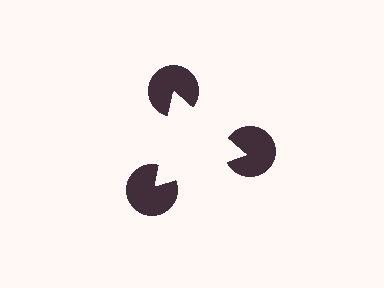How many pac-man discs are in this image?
There are 3 — one at each vertex of the illusory triangle.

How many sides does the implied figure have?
3 sides.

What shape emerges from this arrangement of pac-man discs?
An illusory triangle — its edges are inferred from the aligned wedge cuts in the pac-man discs, not physically drawn.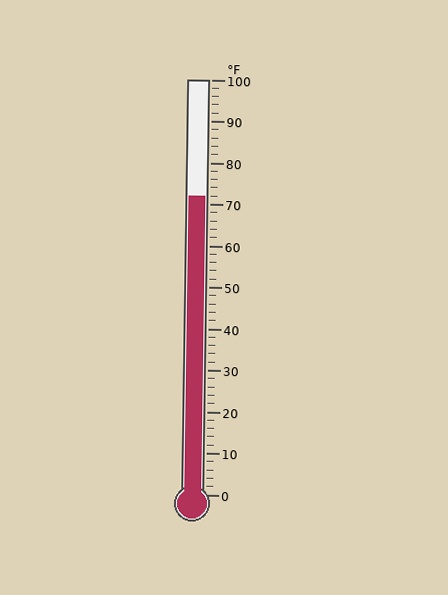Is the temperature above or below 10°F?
The temperature is above 10°F.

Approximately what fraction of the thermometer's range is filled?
The thermometer is filled to approximately 70% of its range.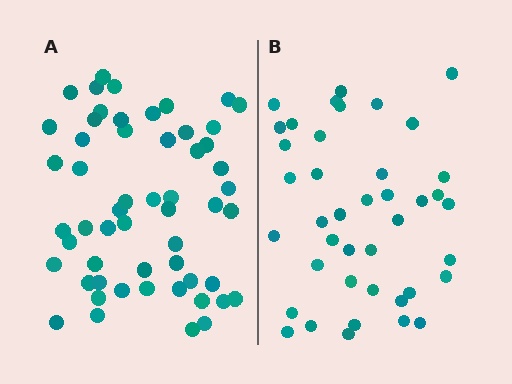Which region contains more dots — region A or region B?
Region A (the left region) has more dots.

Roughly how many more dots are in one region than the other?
Region A has approximately 15 more dots than region B.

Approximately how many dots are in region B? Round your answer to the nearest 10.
About 40 dots. (The exact count is 41, which rounds to 40.)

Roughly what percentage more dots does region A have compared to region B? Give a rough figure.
About 35% more.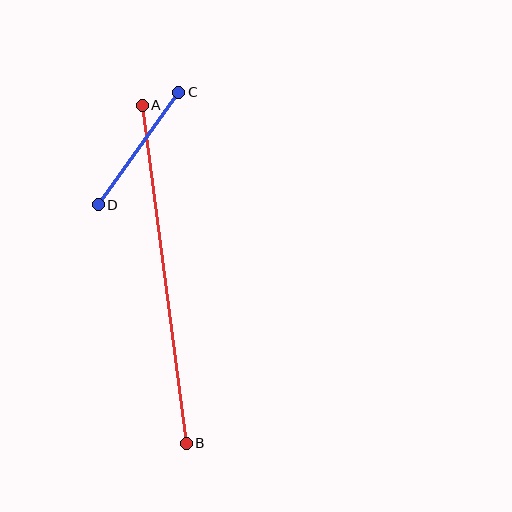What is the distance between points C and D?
The distance is approximately 138 pixels.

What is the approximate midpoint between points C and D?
The midpoint is at approximately (139, 149) pixels.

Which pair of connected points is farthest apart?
Points A and B are farthest apart.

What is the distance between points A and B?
The distance is approximately 341 pixels.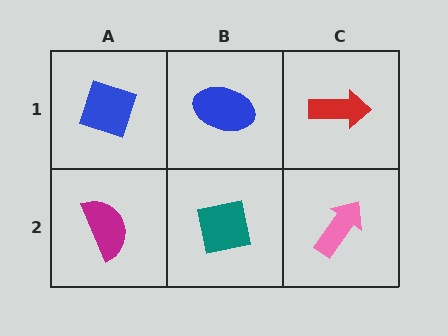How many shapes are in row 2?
3 shapes.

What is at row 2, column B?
A teal square.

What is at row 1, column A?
A blue diamond.